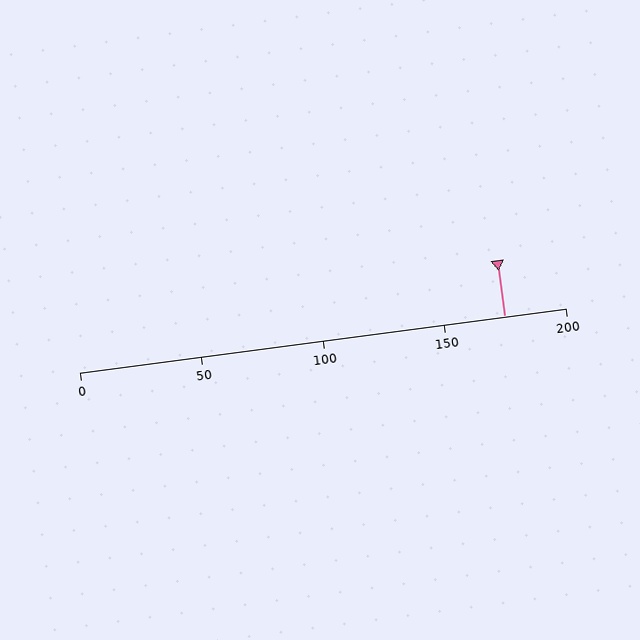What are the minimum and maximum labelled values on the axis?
The axis runs from 0 to 200.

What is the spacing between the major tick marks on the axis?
The major ticks are spaced 50 apart.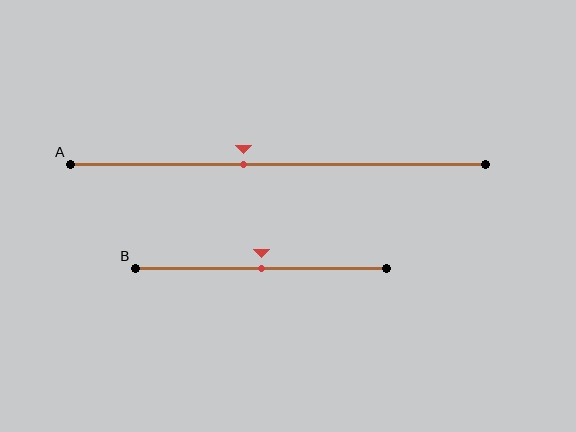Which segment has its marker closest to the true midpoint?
Segment B has its marker closest to the true midpoint.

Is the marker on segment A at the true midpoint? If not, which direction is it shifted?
No, the marker on segment A is shifted to the left by about 8% of the segment length.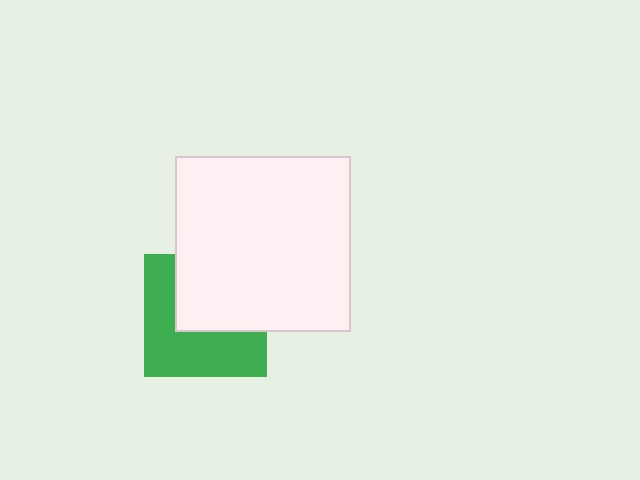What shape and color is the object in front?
The object in front is a white square.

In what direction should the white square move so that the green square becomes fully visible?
The white square should move toward the upper-right. That is the shortest direction to clear the overlap and leave the green square fully visible.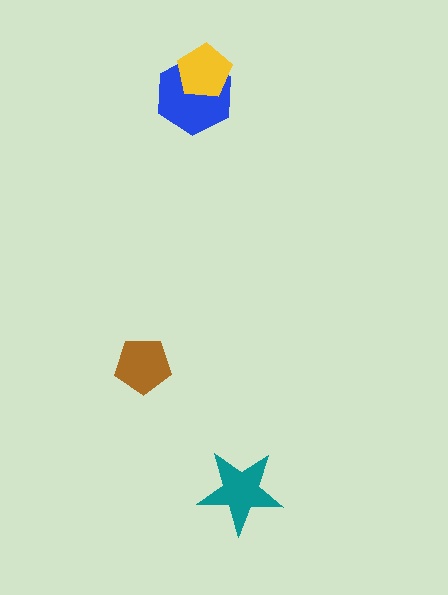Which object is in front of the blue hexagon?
The yellow pentagon is in front of the blue hexagon.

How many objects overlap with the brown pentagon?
0 objects overlap with the brown pentagon.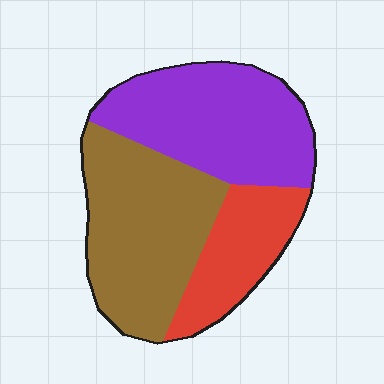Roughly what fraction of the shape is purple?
Purple takes up between a third and a half of the shape.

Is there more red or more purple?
Purple.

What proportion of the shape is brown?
Brown takes up between a third and a half of the shape.